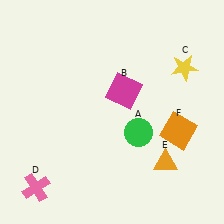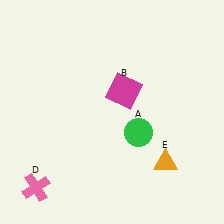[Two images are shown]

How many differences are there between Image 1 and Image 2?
There are 2 differences between the two images.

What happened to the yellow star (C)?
The yellow star (C) was removed in Image 2. It was in the top-right area of Image 1.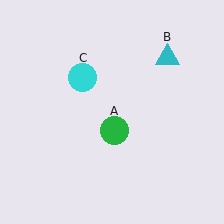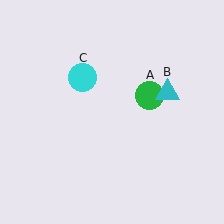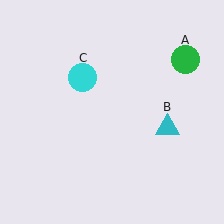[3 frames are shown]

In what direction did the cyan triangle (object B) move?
The cyan triangle (object B) moved down.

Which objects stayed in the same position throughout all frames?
Cyan circle (object C) remained stationary.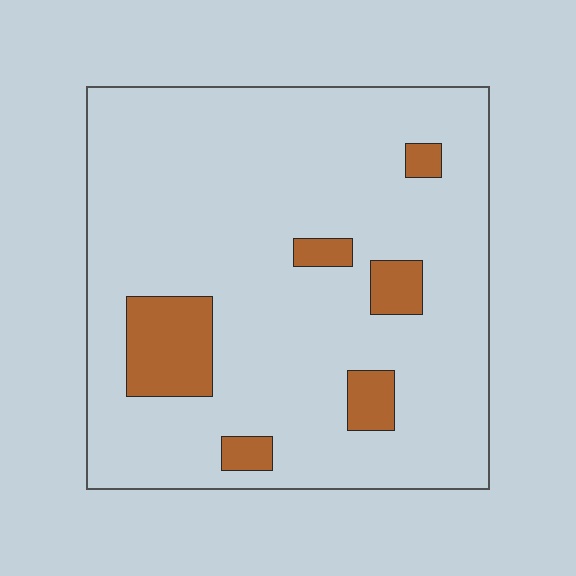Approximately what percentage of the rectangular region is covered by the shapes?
Approximately 10%.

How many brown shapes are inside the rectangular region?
6.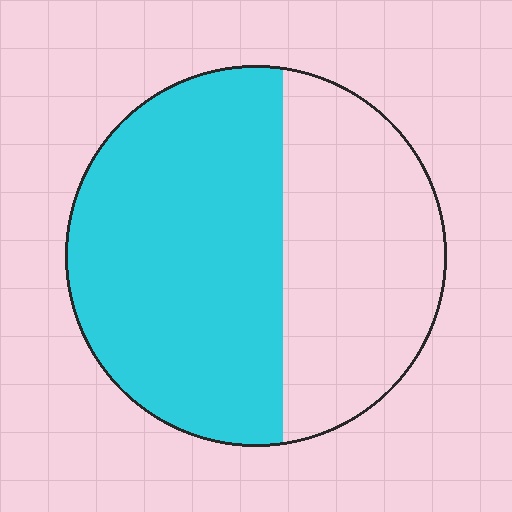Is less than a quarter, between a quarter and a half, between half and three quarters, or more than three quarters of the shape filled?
Between half and three quarters.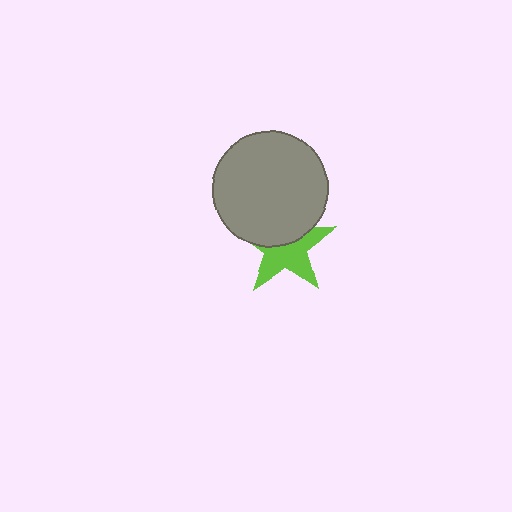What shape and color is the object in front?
The object in front is a gray circle.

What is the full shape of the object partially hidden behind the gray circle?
The partially hidden object is a lime star.